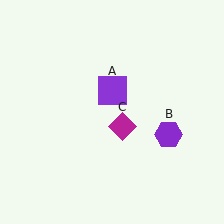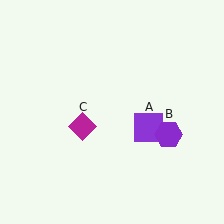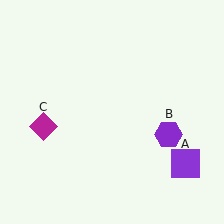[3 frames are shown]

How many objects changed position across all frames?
2 objects changed position: purple square (object A), magenta diamond (object C).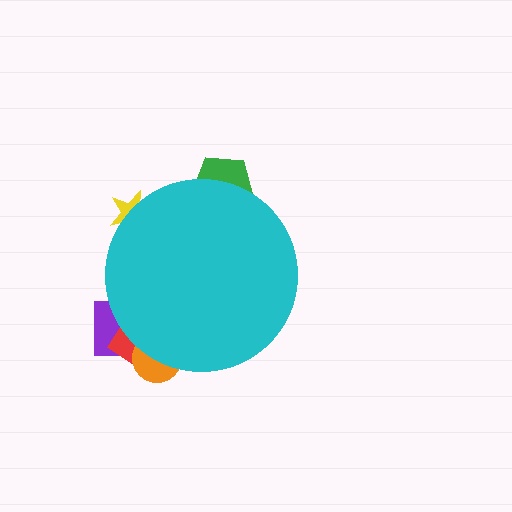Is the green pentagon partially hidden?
Yes, the green pentagon is partially hidden behind the cyan circle.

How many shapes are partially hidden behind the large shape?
5 shapes are partially hidden.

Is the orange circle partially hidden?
Yes, the orange circle is partially hidden behind the cyan circle.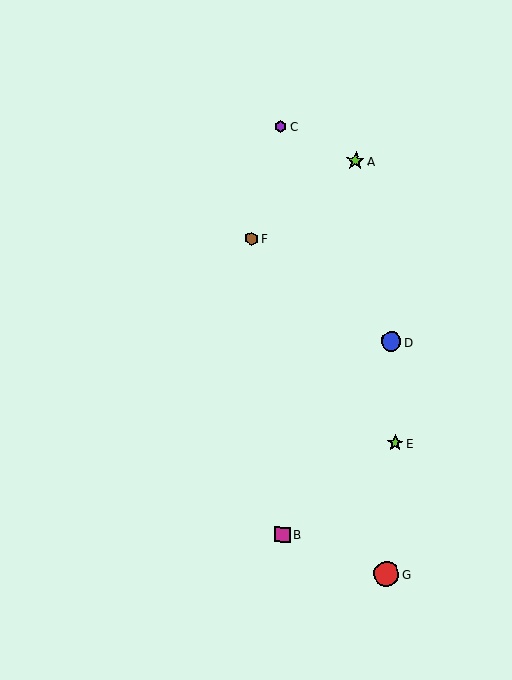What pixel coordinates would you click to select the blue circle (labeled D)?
Click at (391, 342) to select the blue circle D.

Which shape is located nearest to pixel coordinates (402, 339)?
The blue circle (labeled D) at (391, 342) is nearest to that location.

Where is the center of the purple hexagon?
The center of the purple hexagon is at (281, 126).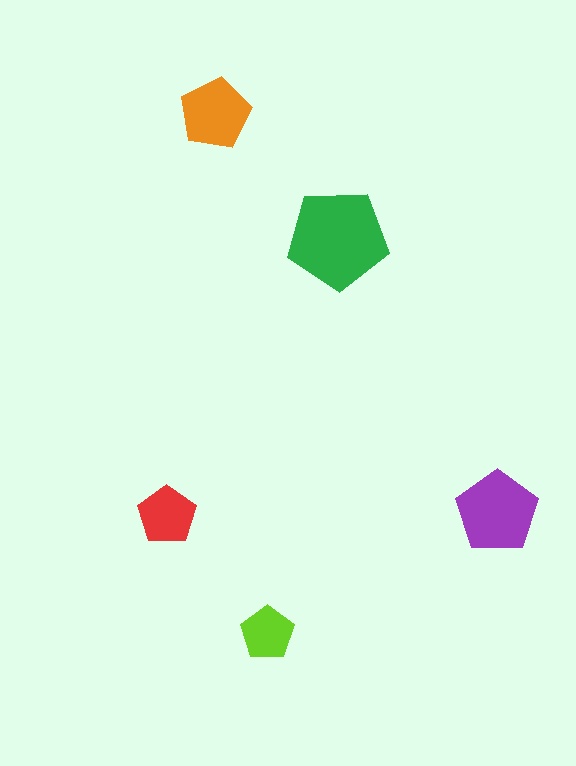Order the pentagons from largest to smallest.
the green one, the purple one, the orange one, the red one, the lime one.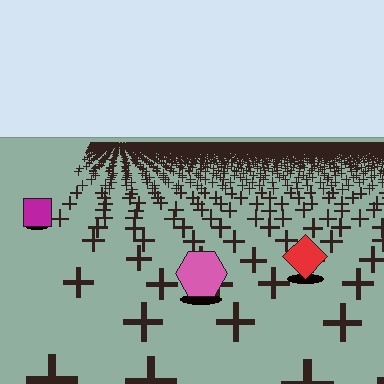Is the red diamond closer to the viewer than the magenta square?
Yes. The red diamond is closer — you can tell from the texture gradient: the ground texture is coarser near it.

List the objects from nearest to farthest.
From nearest to farthest: the pink hexagon, the red diamond, the magenta square.